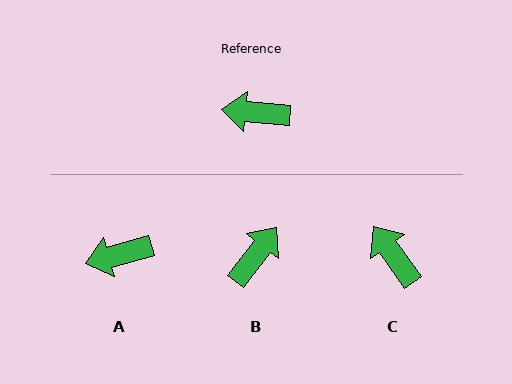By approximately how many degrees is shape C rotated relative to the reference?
Approximately 49 degrees clockwise.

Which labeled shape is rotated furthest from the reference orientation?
B, about 123 degrees away.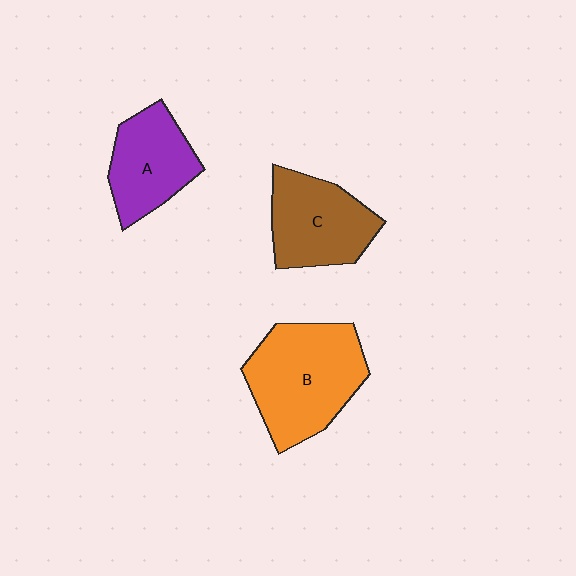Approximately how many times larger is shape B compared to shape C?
Approximately 1.4 times.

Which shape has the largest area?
Shape B (orange).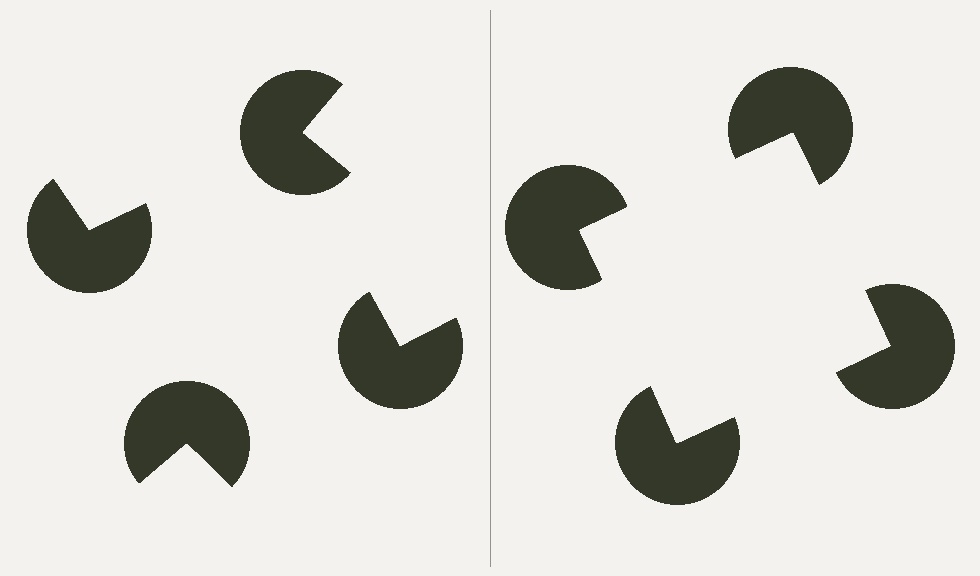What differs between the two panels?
The pac-man discs are positioned identically on both sides; only the wedge orientations differ. On the right they align to a square; on the left they are misaligned.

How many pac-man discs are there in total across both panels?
8 — 4 on each side.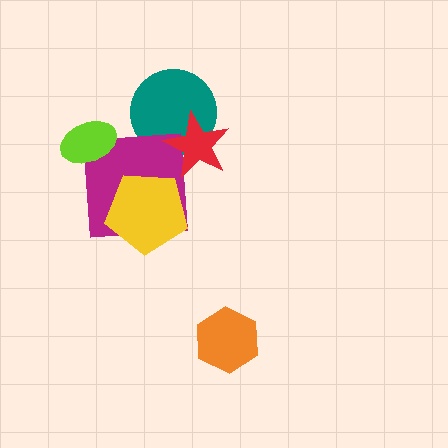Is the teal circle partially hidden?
Yes, it is partially covered by another shape.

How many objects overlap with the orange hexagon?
0 objects overlap with the orange hexagon.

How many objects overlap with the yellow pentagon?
1 object overlaps with the yellow pentagon.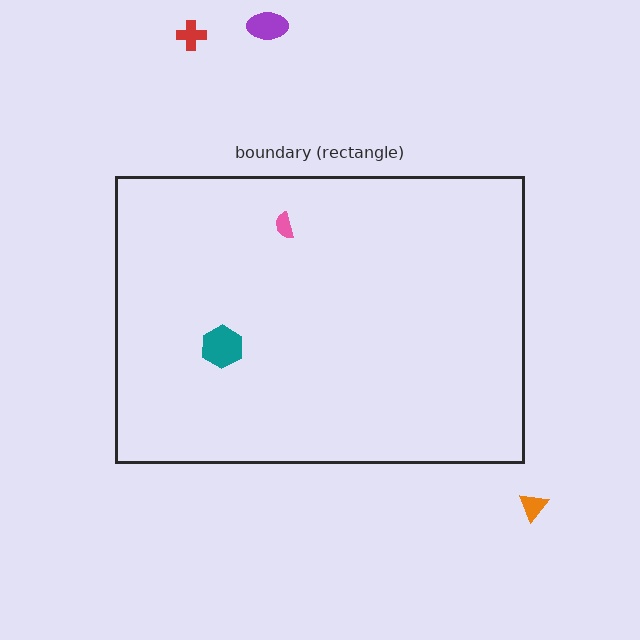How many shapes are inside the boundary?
2 inside, 3 outside.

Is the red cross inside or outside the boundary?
Outside.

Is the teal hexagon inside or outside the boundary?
Inside.